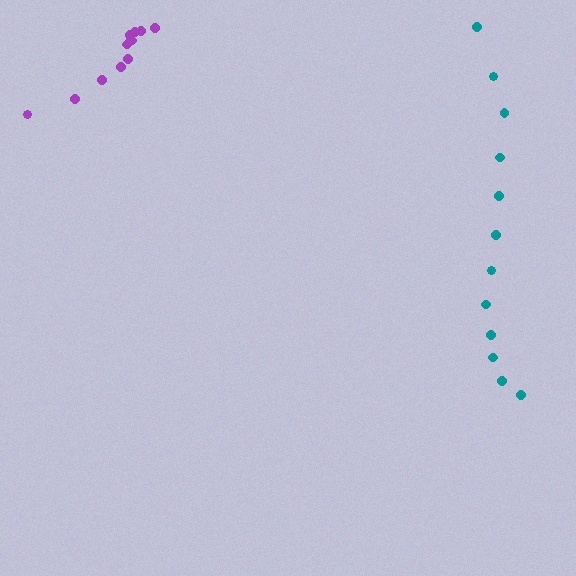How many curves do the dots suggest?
There are 2 distinct paths.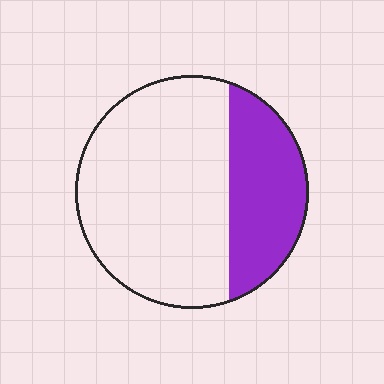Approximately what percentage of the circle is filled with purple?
Approximately 30%.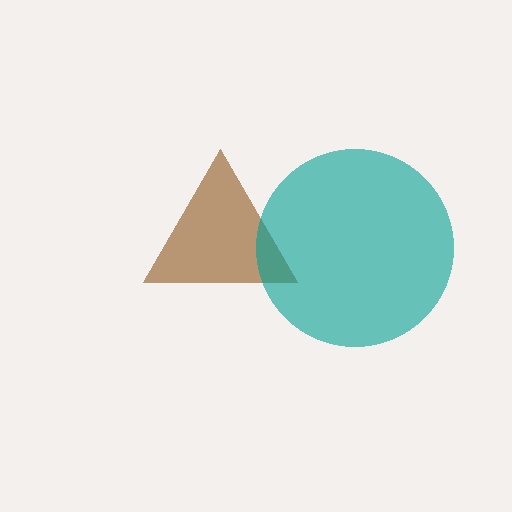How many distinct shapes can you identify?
There are 2 distinct shapes: a brown triangle, a teal circle.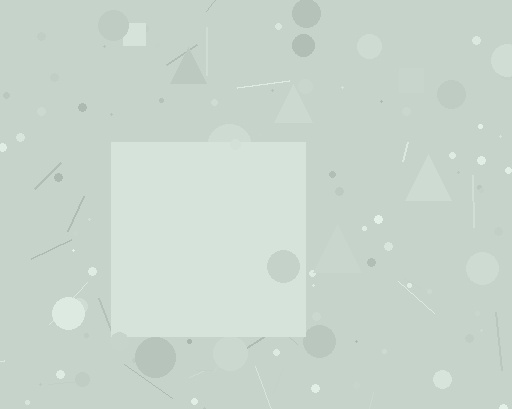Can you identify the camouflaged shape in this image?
The camouflaged shape is a square.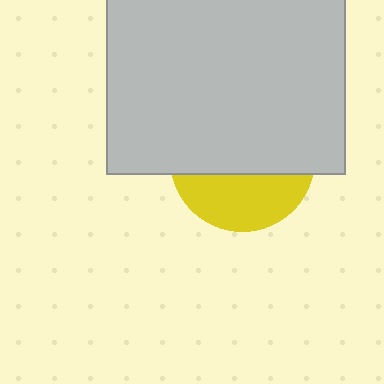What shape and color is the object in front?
The object in front is a light gray square.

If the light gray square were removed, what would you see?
You would see the complete yellow circle.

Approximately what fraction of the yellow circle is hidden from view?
Roughly 64% of the yellow circle is hidden behind the light gray square.